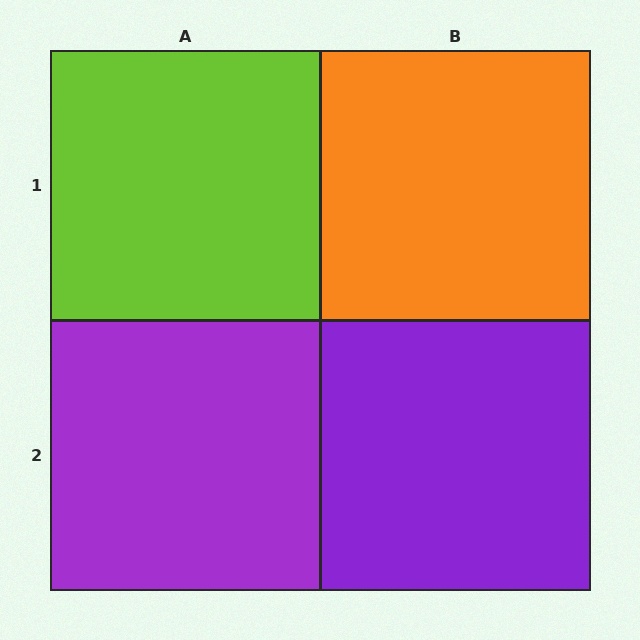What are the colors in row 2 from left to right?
Purple, purple.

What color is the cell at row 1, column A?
Lime.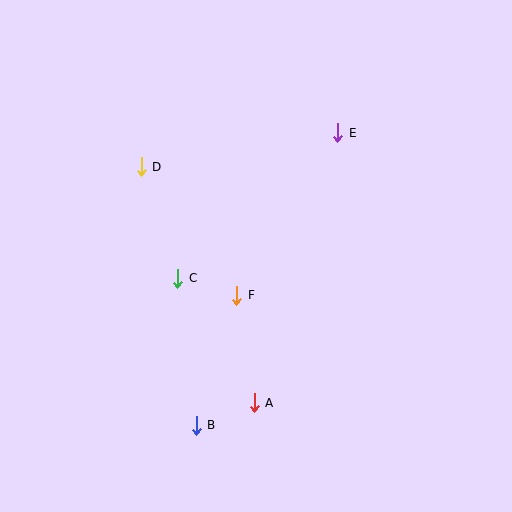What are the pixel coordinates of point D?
Point D is at (141, 167).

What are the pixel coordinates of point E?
Point E is at (338, 133).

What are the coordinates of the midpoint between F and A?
The midpoint between F and A is at (245, 349).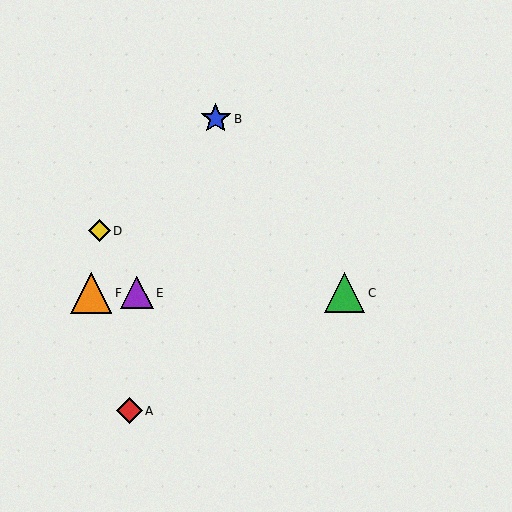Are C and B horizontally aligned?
No, C is at y≈293 and B is at y≈119.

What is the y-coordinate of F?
Object F is at y≈293.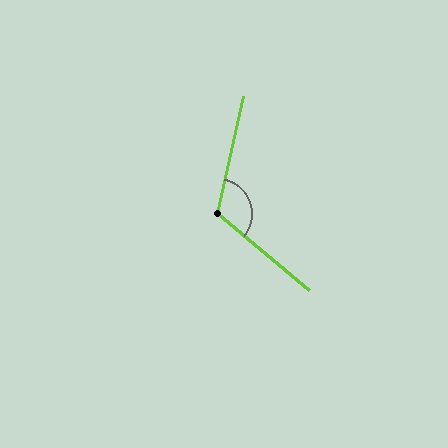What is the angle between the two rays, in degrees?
Approximately 117 degrees.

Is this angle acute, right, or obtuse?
It is obtuse.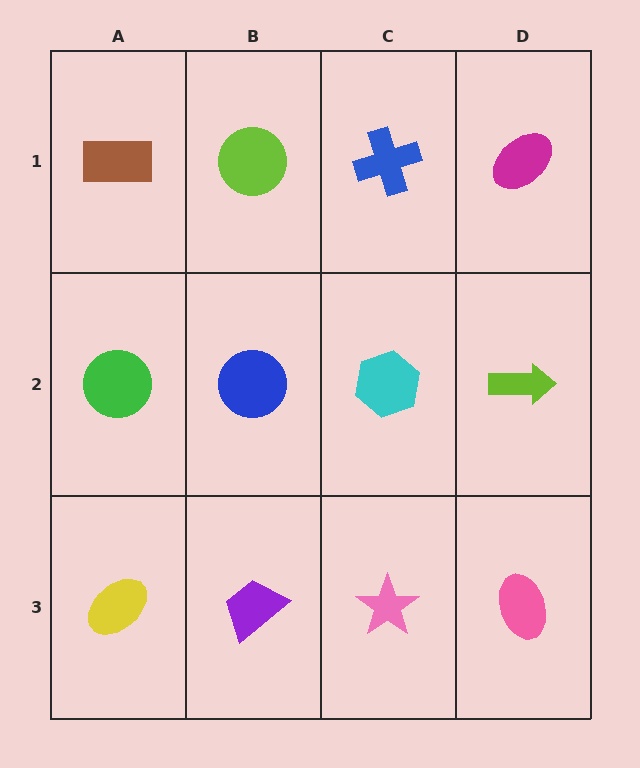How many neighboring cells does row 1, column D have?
2.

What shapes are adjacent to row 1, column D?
A lime arrow (row 2, column D), a blue cross (row 1, column C).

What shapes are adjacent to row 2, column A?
A brown rectangle (row 1, column A), a yellow ellipse (row 3, column A), a blue circle (row 2, column B).